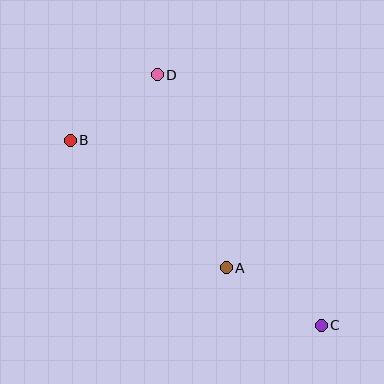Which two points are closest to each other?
Points B and D are closest to each other.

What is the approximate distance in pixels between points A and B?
The distance between A and B is approximately 201 pixels.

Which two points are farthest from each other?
Points B and C are farthest from each other.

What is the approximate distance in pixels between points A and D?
The distance between A and D is approximately 205 pixels.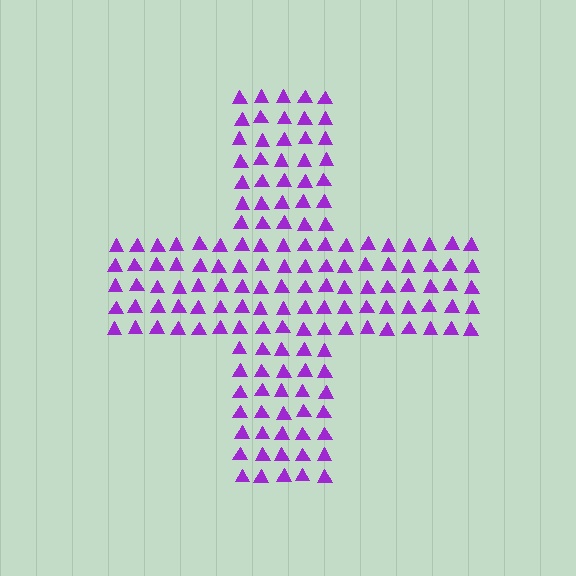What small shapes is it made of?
It is made of small triangles.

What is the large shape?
The large shape is a cross.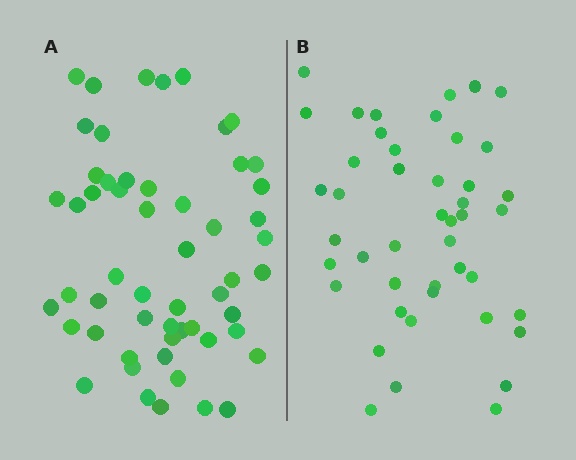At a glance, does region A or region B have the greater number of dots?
Region A (the left region) has more dots.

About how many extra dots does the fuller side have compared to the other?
Region A has roughly 10 or so more dots than region B.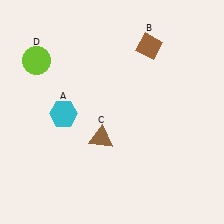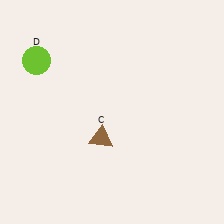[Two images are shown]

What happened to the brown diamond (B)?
The brown diamond (B) was removed in Image 2. It was in the top-right area of Image 1.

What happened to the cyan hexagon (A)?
The cyan hexagon (A) was removed in Image 2. It was in the bottom-left area of Image 1.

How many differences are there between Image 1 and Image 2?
There are 2 differences between the two images.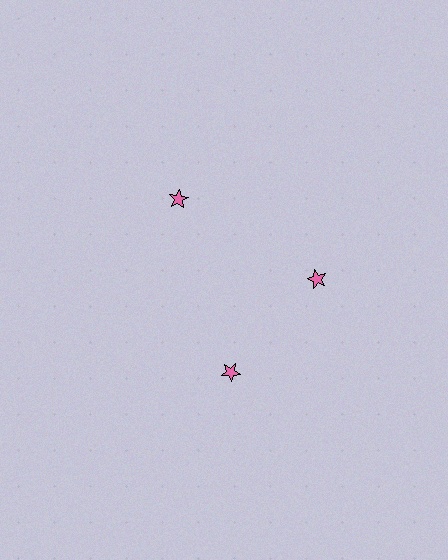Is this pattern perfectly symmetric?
No. The 3 pink stars are arranged in a ring, but one element near the 7 o'clock position is rotated out of alignment along the ring, breaking the 3-fold rotational symmetry.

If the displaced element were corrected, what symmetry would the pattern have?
It would have 3-fold rotational symmetry — the pattern would map onto itself every 120 degrees.